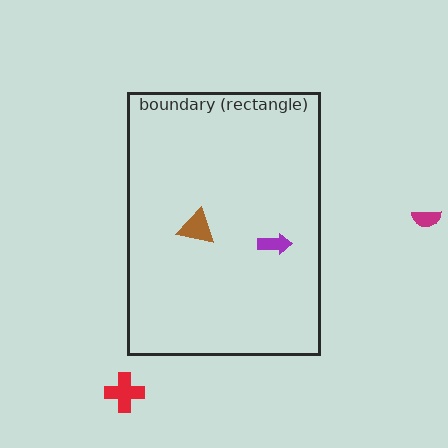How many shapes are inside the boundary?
2 inside, 2 outside.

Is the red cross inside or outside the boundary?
Outside.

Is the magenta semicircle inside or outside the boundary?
Outside.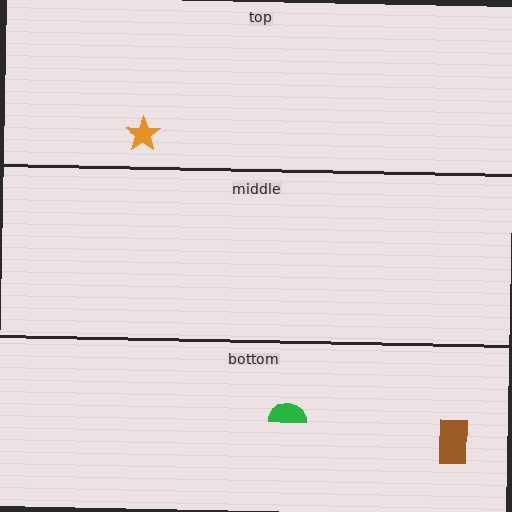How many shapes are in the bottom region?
2.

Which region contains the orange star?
The top region.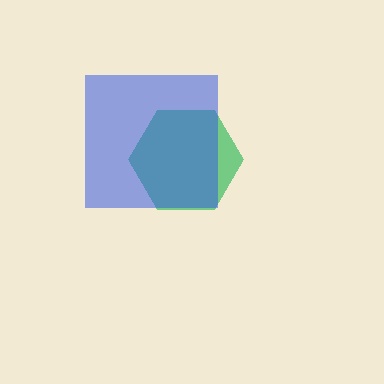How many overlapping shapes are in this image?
There are 2 overlapping shapes in the image.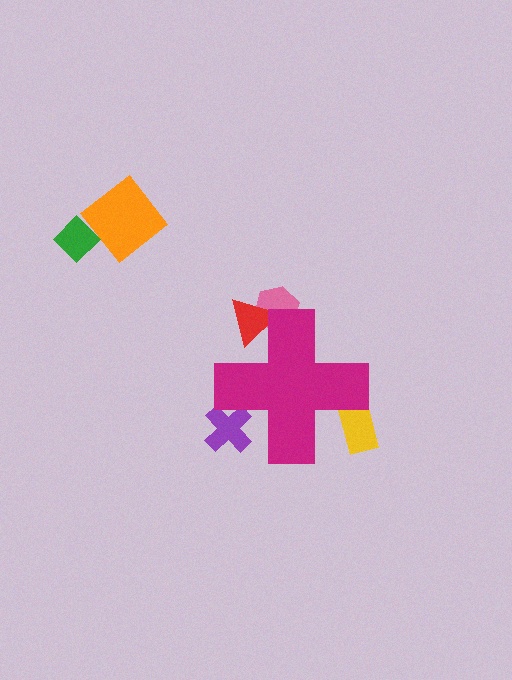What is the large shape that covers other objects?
A magenta cross.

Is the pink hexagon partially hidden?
Yes, the pink hexagon is partially hidden behind the magenta cross.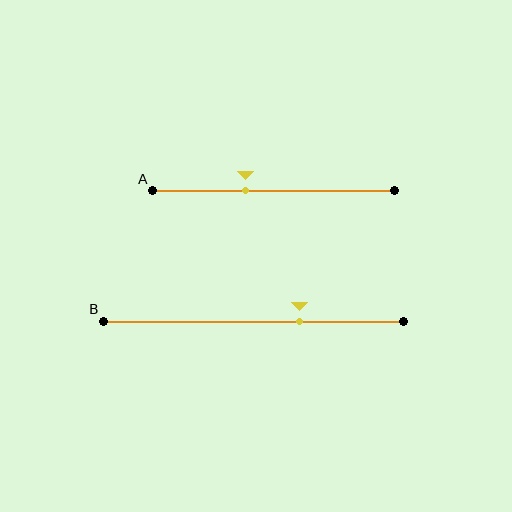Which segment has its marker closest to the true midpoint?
Segment A has its marker closest to the true midpoint.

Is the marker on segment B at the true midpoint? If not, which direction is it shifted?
No, the marker on segment B is shifted to the right by about 15% of the segment length.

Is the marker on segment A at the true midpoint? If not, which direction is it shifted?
No, the marker on segment A is shifted to the left by about 12% of the segment length.